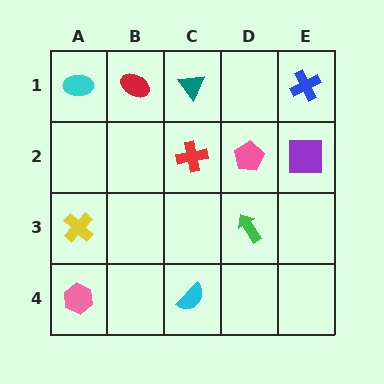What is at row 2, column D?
A pink pentagon.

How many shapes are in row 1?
4 shapes.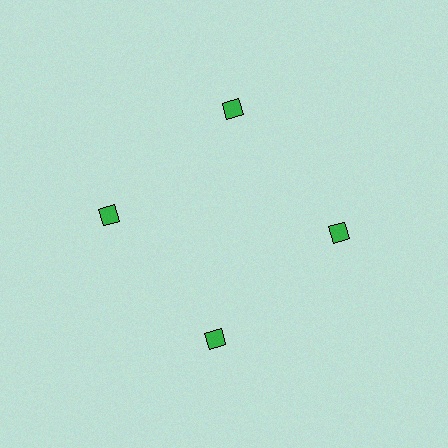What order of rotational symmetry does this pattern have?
This pattern has 4-fold rotational symmetry.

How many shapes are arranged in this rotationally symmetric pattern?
There are 4 shapes, arranged in 4 groups of 1.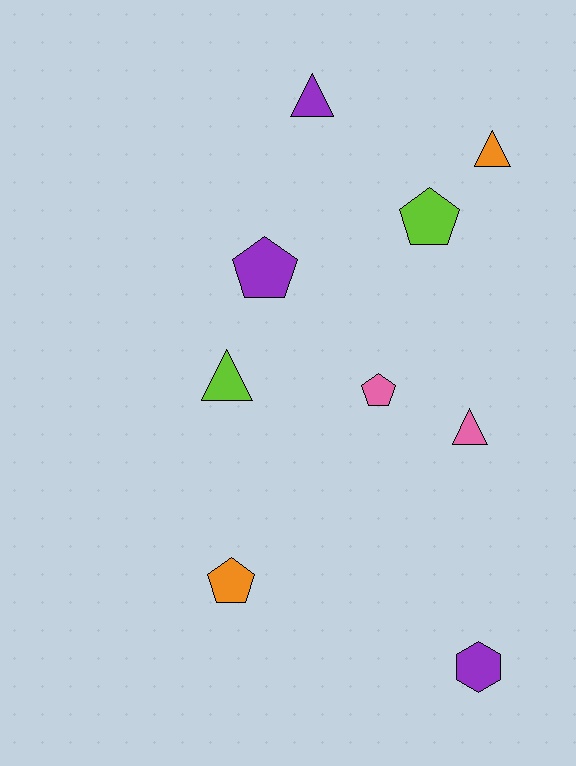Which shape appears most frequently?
Pentagon, with 4 objects.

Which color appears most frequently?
Purple, with 3 objects.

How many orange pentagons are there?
There is 1 orange pentagon.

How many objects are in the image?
There are 9 objects.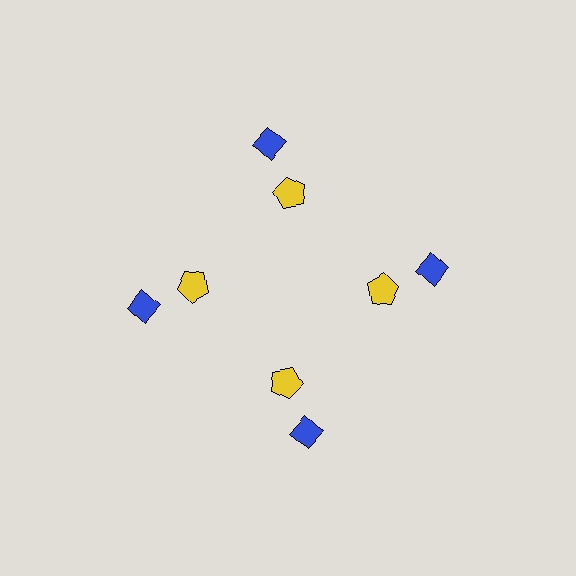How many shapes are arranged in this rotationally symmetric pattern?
There are 8 shapes, arranged in 4 groups of 2.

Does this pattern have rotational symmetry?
Yes, this pattern has 4-fold rotational symmetry. It looks the same after rotating 90 degrees around the center.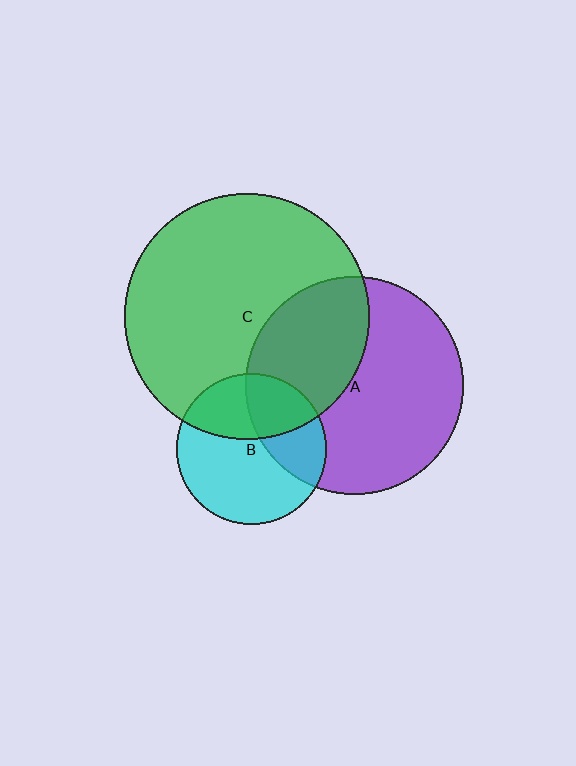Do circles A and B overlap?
Yes.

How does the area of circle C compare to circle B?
Approximately 2.7 times.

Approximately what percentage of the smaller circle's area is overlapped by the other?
Approximately 35%.